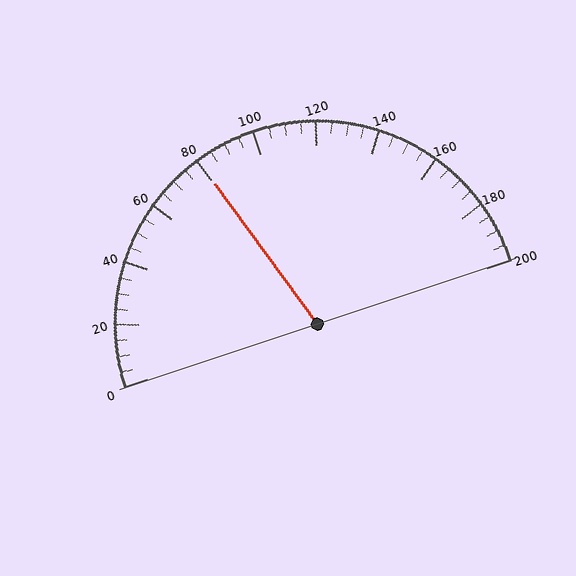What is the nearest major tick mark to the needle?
The nearest major tick mark is 80.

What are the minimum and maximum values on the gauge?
The gauge ranges from 0 to 200.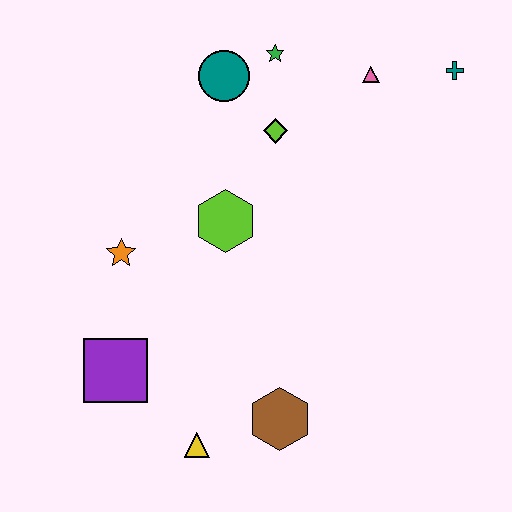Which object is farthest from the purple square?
The teal cross is farthest from the purple square.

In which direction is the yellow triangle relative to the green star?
The yellow triangle is below the green star.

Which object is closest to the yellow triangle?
The brown hexagon is closest to the yellow triangle.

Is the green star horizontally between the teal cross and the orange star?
Yes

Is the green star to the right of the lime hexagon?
Yes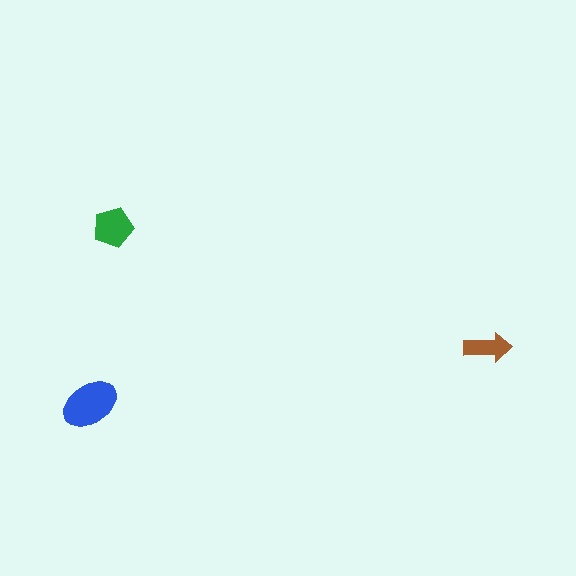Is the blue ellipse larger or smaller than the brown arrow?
Larger.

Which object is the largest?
The blue ellipse.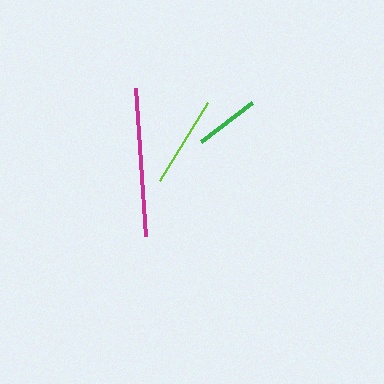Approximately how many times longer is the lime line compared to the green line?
The lime line is approximately 1.4 times the length of the green line.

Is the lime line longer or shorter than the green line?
The lime line is longer than the green line.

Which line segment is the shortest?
The green line is the shortest at approximately 65 pixels.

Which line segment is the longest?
The magenta line is the longest at approximately 148 pixels.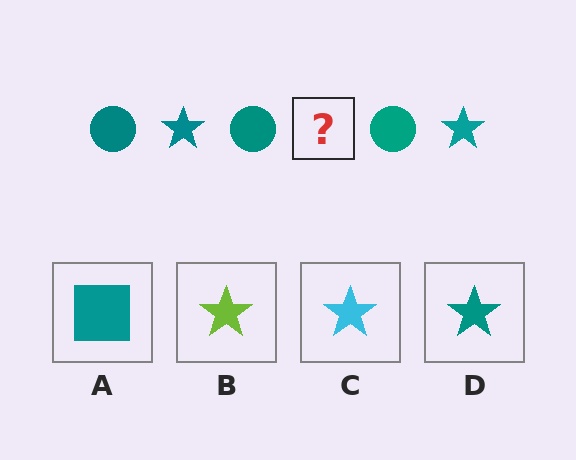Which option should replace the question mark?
Option D.